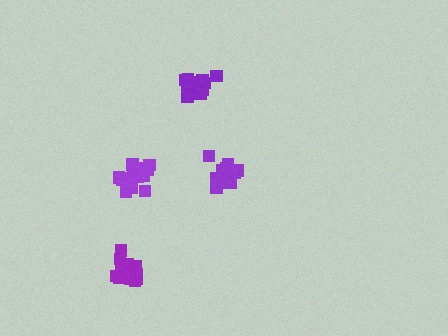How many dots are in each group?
Group 1: 15 dots, Group 2: 20 dots, Group 3: 20 dots, Group 4: 15 dots (70 total).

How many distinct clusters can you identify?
There are 4 distinct clusters.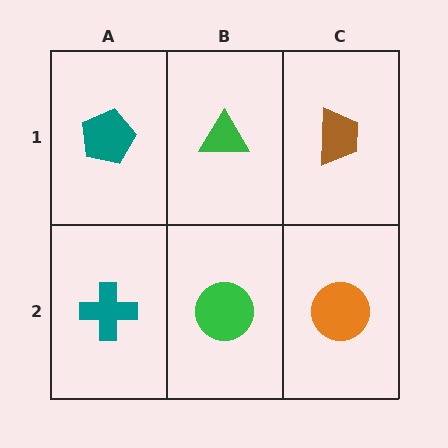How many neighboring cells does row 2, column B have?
3.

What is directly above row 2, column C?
A brown trapezoid.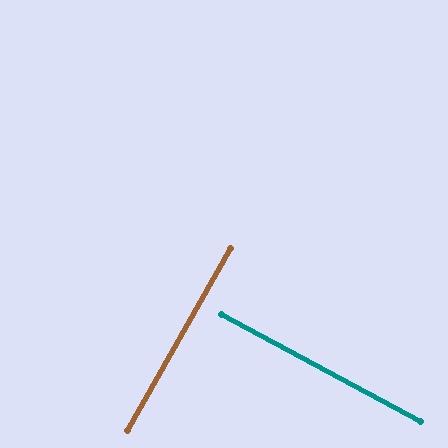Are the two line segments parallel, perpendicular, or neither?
Perpendicular — they meet at approximately 88°.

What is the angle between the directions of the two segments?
Approximately 88 degrees.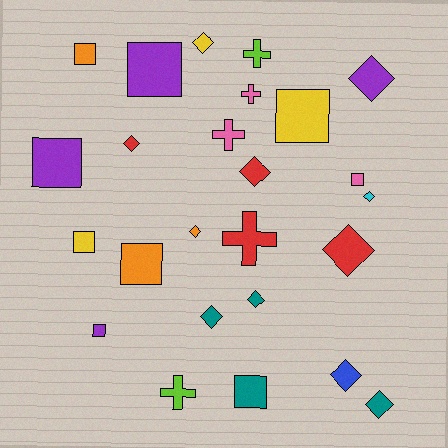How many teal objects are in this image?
There are 4 teal objects.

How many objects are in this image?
There are 25 objects.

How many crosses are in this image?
There are 5 crosses.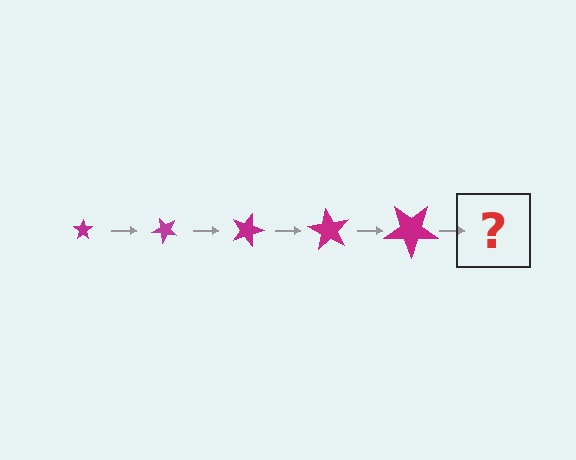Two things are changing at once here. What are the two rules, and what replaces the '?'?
The two rules are that the star grows larger each step and it rotates 45 degrees each step. The '?' should be a star, larger than the previous one and rotated 225 degrees from the start.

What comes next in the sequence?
The next element should be a star, larger than the previous one and rotated 225 degrees from the start.